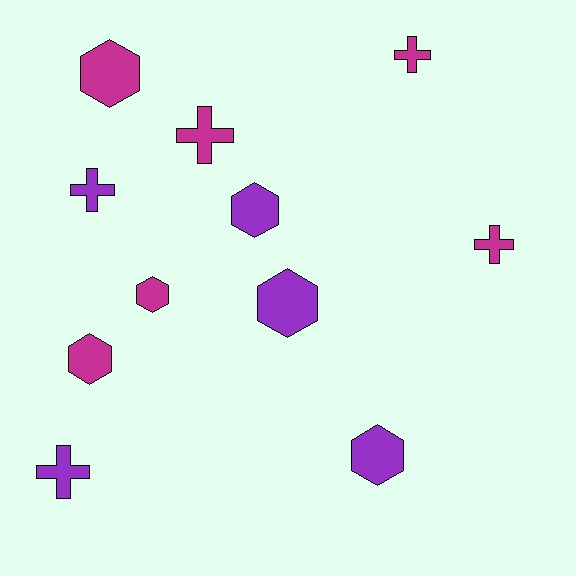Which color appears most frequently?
Magenta, with 6 objects.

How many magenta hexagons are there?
There are 3 magenta hexagons.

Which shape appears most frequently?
Hexagon, with 6 objects.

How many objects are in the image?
There are 11 objects.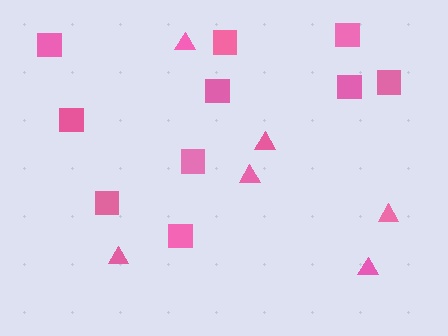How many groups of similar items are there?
There are 2 groups: one group of triangles (6) and one group of squares (10).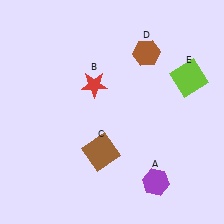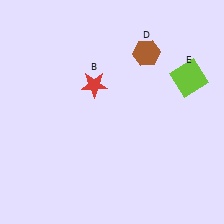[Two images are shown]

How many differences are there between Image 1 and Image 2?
There are 2 differences between the two images.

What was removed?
The brown square (C), the purple hexagon (A) were removed in Image 2.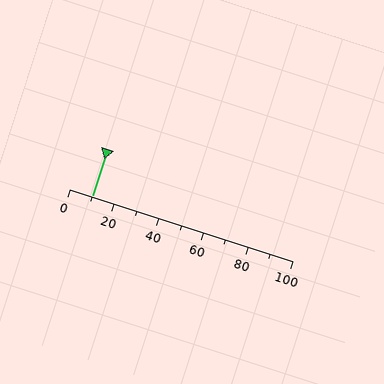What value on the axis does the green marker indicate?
The marker indicates approximately 10.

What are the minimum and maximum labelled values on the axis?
The axis runs from 0 to 100.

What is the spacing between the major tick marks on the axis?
The major ticks are spaced 20 apart.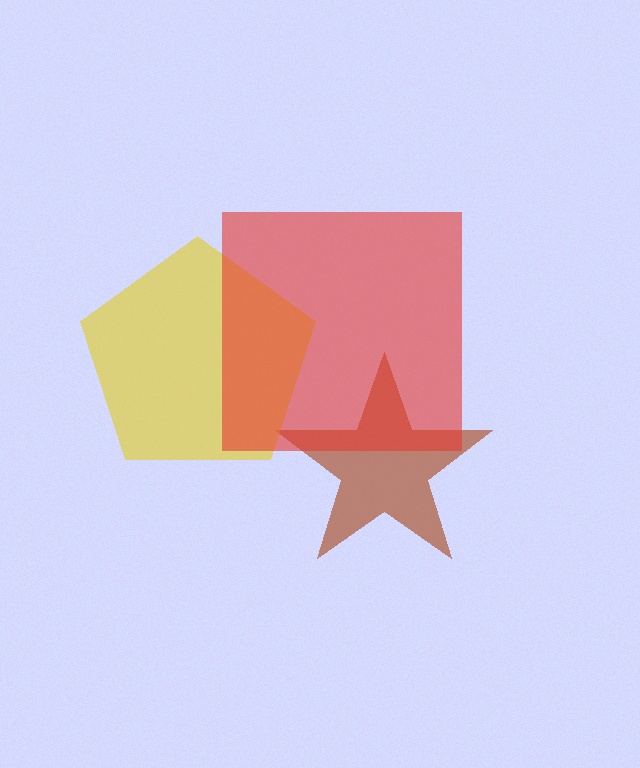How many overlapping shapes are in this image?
There are 3 overlapping shapes in the image.